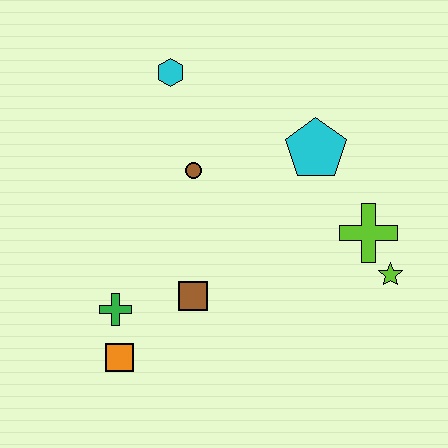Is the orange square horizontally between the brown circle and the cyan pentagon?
No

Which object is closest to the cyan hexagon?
The brown circle is closest to the cyan hexagon.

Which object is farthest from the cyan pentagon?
The orange square is farthest from the cyan pentagon.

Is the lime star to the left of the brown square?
No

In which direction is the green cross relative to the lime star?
The green cross is to the left of the lime star.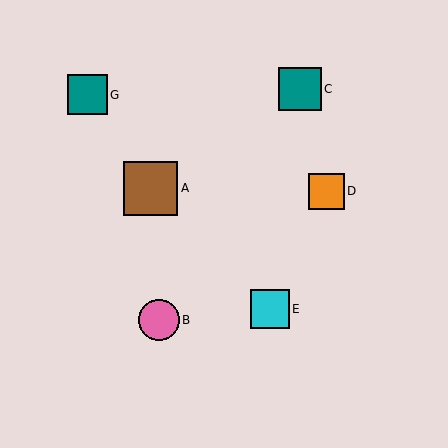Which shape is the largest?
The brown square (labeled A) is the largest.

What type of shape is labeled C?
Shape C is a teal square.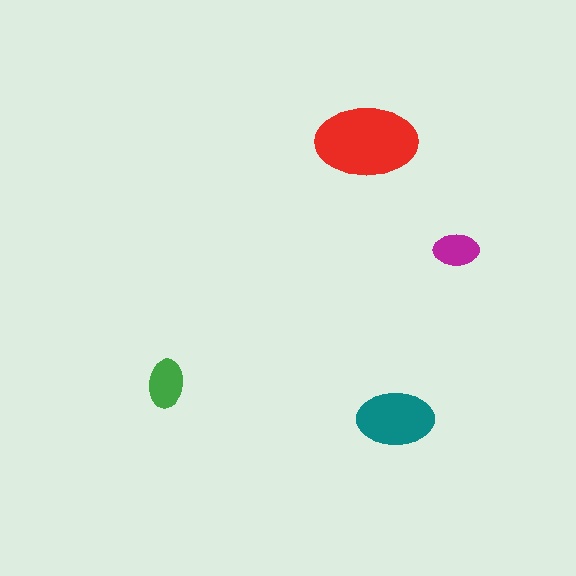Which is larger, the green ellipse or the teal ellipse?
The teal one.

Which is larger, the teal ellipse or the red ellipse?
The red one.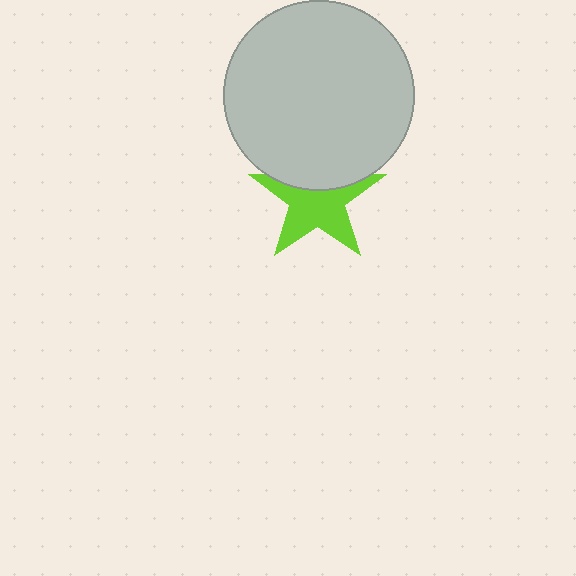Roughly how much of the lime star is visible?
Most of it is visible (roughly 65%).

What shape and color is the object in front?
The object in front is a light gray circle.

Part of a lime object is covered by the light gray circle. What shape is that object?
It is a star.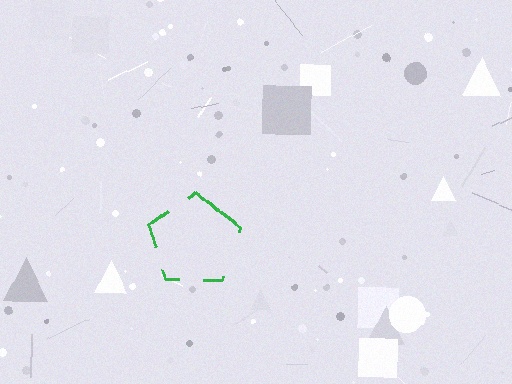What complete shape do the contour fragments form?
The contour fragments form a pentagon.